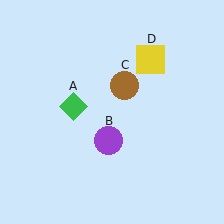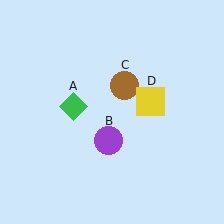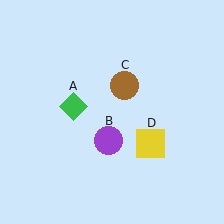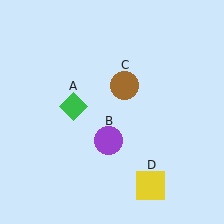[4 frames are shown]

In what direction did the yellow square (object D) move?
The yellow square (object D) moved down.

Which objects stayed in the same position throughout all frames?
Green diamond (object A) and purple circle (object B) and brown circle (object C) remained stationary.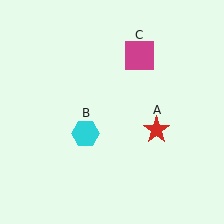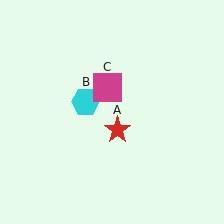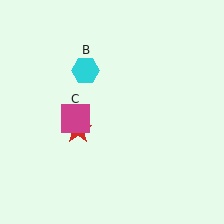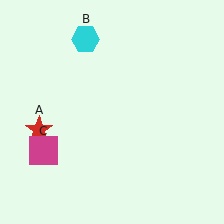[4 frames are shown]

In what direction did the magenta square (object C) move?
The magenta square (object C) moved down and to the left.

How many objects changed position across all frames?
3 objects changed position: red star (object A), cyan hexagon (object B), magenta square (object C).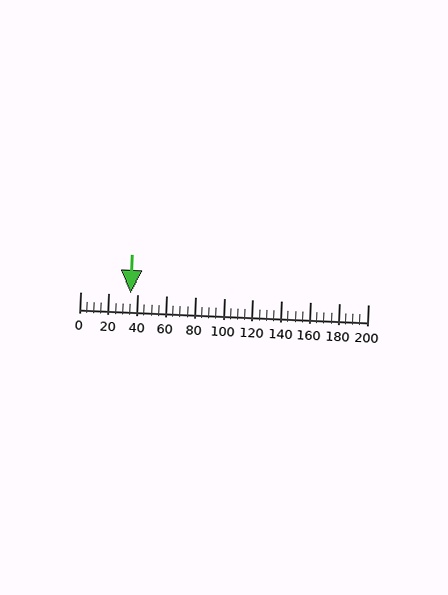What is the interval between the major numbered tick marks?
The major tick marks are spaced 20 units apart.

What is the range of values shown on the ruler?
The ruler shows values from 0 to 200.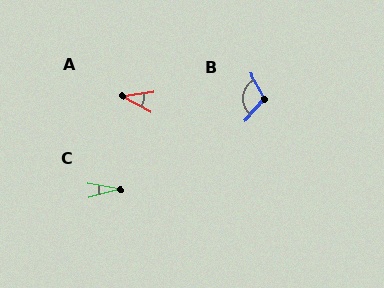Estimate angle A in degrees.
Approximately 37 degrees.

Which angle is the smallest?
C, at approximately 24 degrees.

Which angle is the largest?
B, at approximately 110 degrees.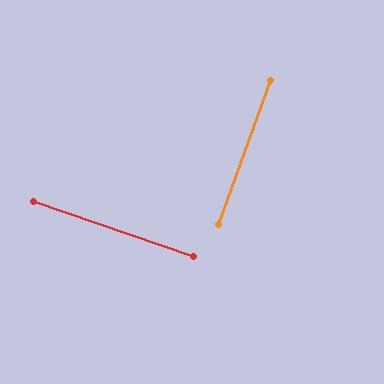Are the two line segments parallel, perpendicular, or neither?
Perpendicular — they meet at approximately 90°.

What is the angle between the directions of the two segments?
Approximately 90 degrees.